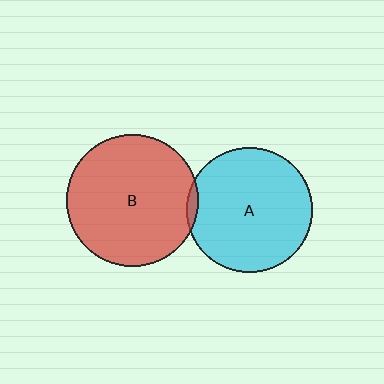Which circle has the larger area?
Circle B (red).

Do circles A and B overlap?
Yes.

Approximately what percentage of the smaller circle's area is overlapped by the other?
Approximately 5%.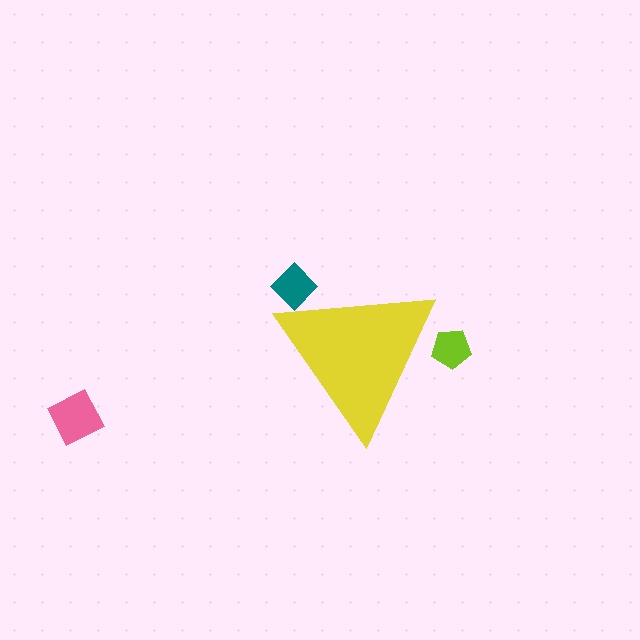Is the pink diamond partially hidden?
No, the pink diamond is fully visible.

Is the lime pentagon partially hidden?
Yes, the lime pentagon is partially hidden behind the yellow triangle.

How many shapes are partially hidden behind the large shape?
2 shapes are partially hidden.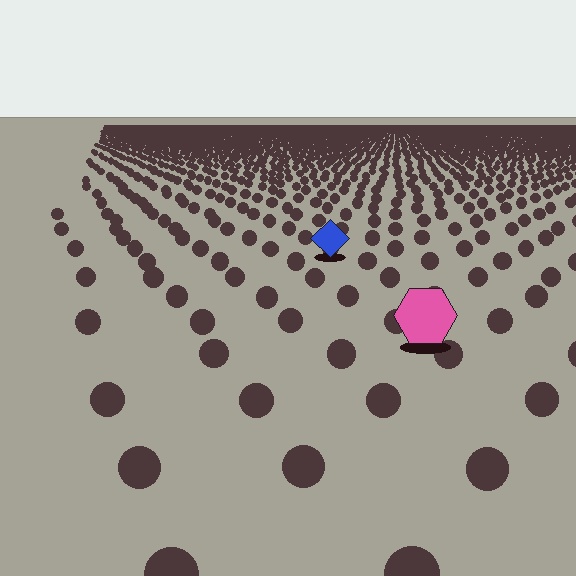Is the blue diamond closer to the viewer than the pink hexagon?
No. The pink hexagon is closer — you can tell from the texture gradient: the ground texture is coarser near it.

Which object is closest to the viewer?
The pink hexagon is closest. The texture marks near it are larger and more spread out.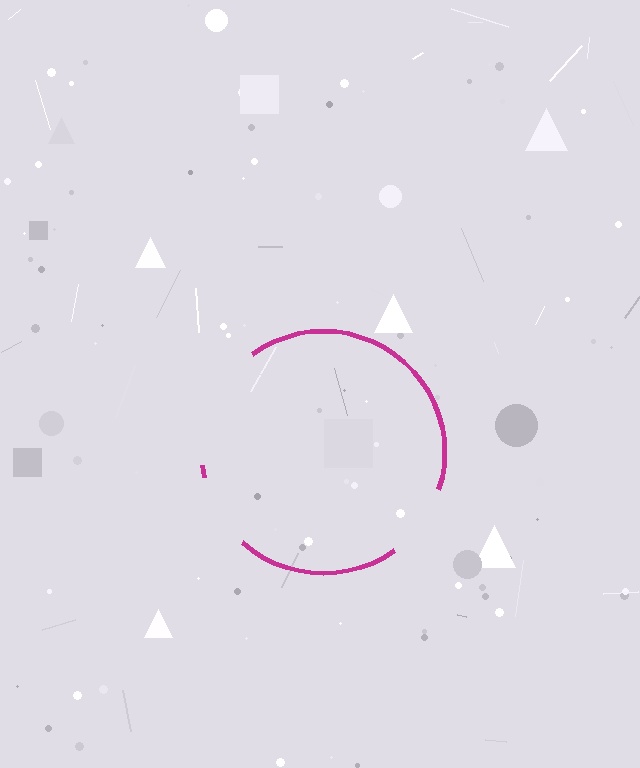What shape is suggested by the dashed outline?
The dashed outline suggests a circle.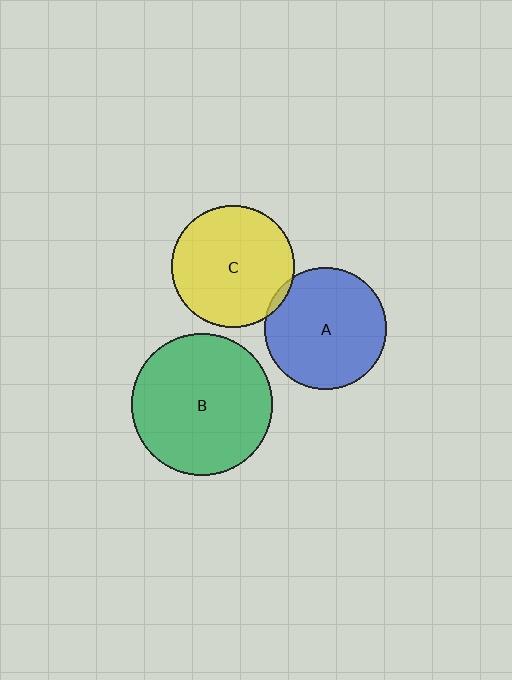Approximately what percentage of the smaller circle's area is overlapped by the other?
Approximately 5%.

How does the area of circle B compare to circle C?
Approximately 1.3 times.